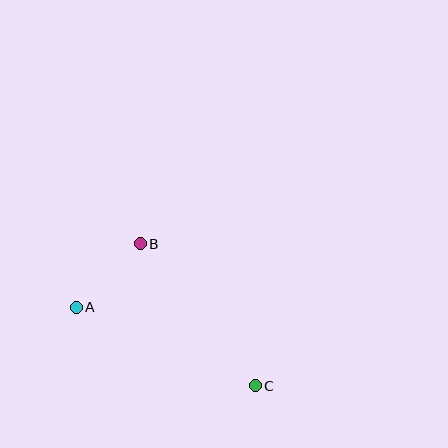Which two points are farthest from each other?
Points A and C are farthest from each other.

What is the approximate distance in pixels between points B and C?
The distance between B and C is approximately 183 pixels.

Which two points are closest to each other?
Points A and B are closest to each other.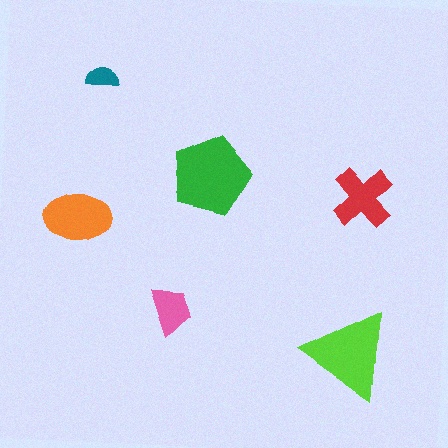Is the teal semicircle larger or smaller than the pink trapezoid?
Smaller.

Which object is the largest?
The green pentagon.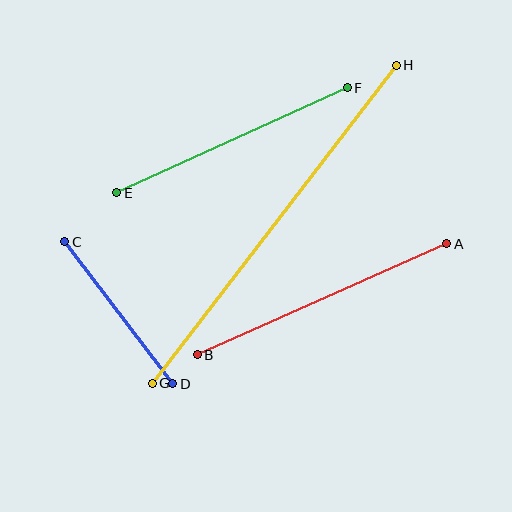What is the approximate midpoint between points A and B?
The midpoint is at approximately (322, 299) pixels.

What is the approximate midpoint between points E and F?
The midpoint is at approximately (232, 140) pixels.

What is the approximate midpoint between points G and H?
The midpoint is at approximately (274, 224) pixels.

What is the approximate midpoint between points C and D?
The midpoint is at approximately (119, 313) pixels.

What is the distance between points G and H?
The distance is approximately 401 pixels.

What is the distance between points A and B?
The distance is approximately 273 pixels.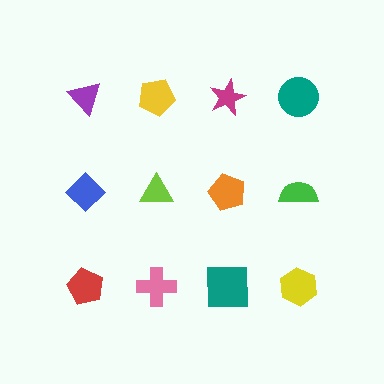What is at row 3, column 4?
A yellow hexagon.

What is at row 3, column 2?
A pink cross.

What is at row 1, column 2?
A yellow pentagon.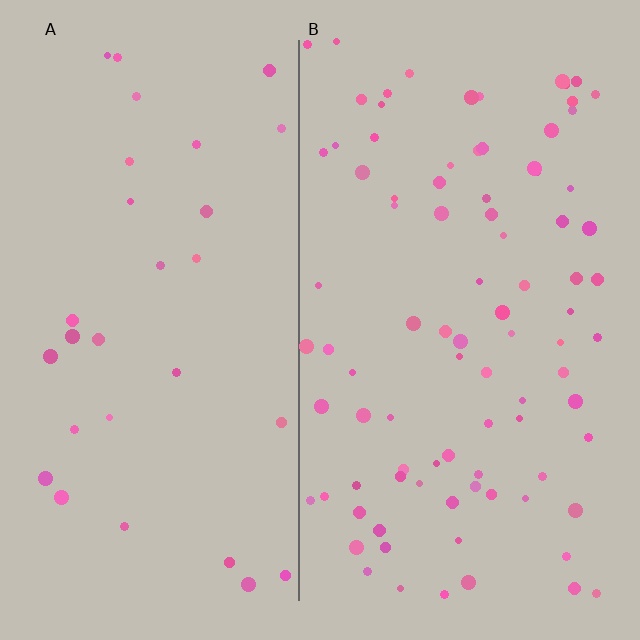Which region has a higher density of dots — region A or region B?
B (the right).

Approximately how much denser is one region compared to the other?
Approximately 3.0× — region B over region A.